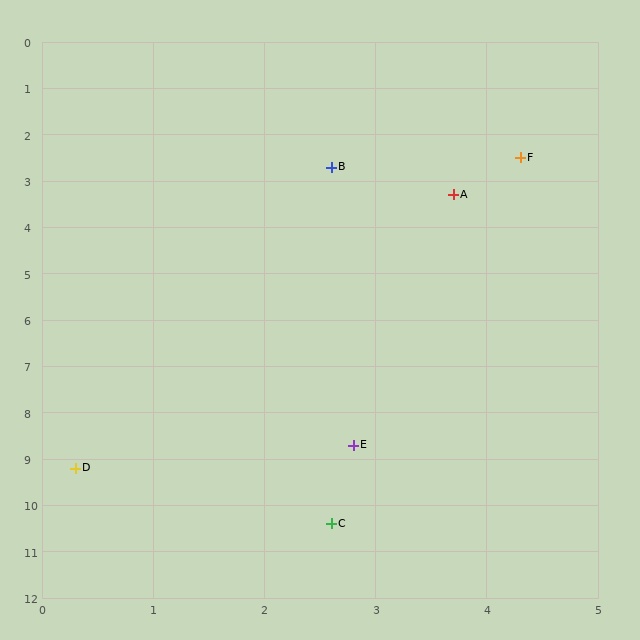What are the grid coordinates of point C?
Point C is at approximately (2.6, 10.4).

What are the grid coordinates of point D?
Point D is at approximately (0.3, 9.2).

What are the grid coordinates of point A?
Point A is at approximately (3.7, 3.3).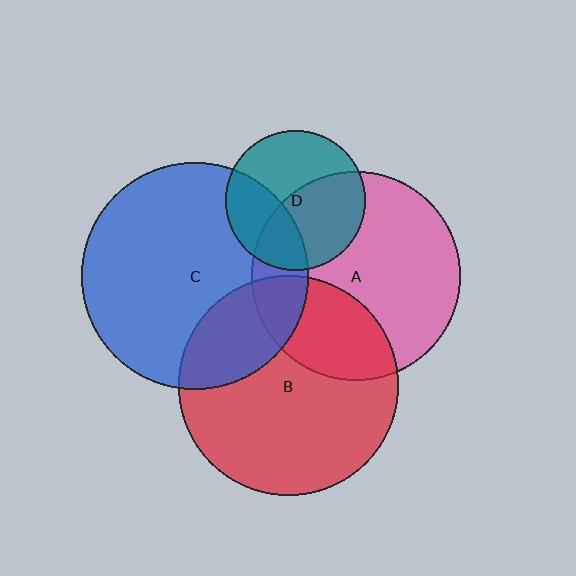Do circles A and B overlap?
Yes.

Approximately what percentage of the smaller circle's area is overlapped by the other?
Approximately 30%.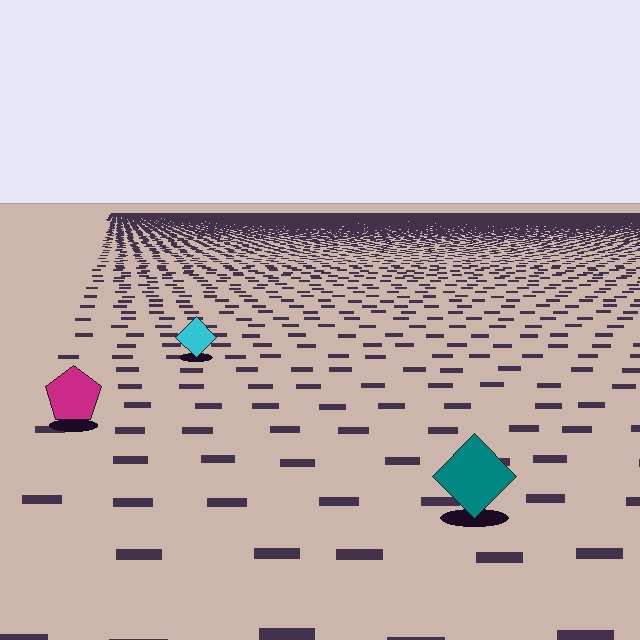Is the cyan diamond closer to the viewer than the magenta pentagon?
No. The magenta pentagon is closer — you can tell from the texture gradient: the ground texture is coarser near it.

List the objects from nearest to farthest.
From nearest to farthest: the teal diamond, the magenta pentagon, the cyan diamond.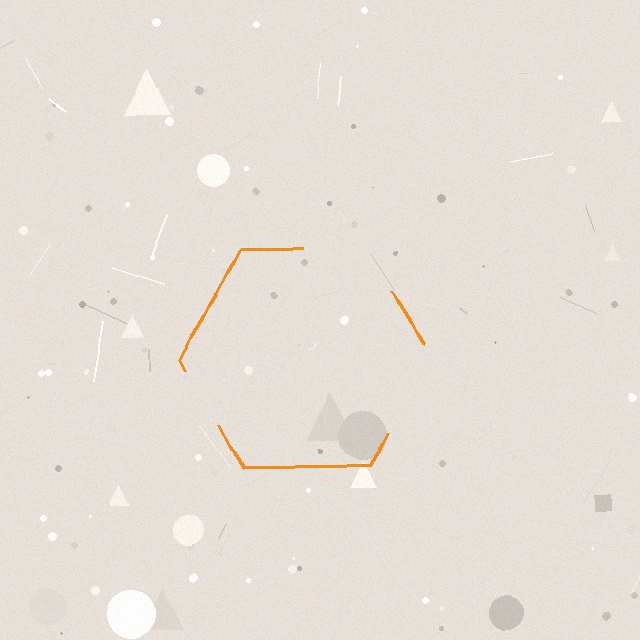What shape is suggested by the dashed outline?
The dashed outline suggests a hexagon.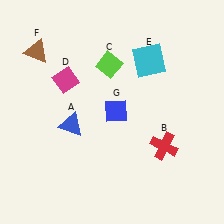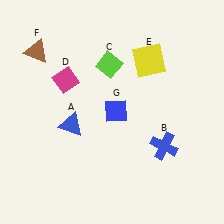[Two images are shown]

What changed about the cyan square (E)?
In Image 1, E is cyan. In Image 2, it changed to yellow.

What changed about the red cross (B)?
In Image 1, B is red. In Image 2, it changed to blue.